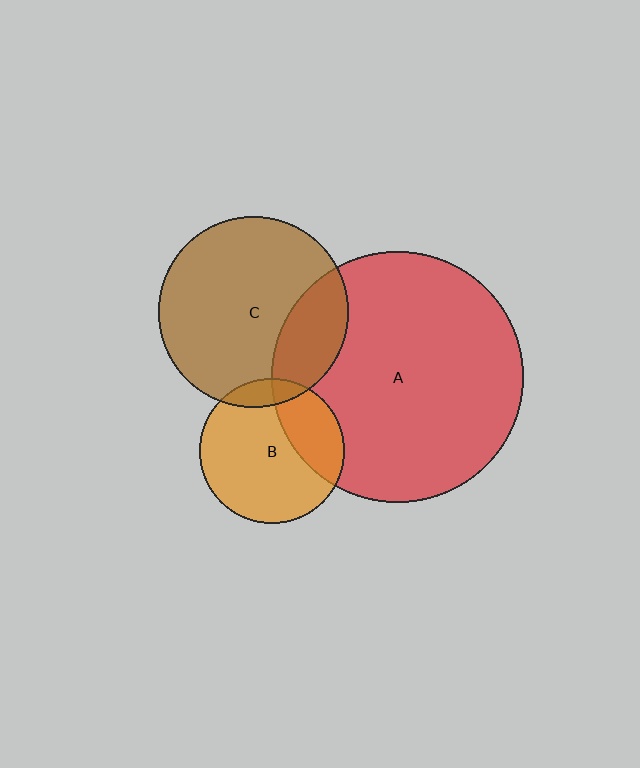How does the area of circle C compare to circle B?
Approximately 1.7 times.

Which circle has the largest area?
Circle A (red).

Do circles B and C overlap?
Yes.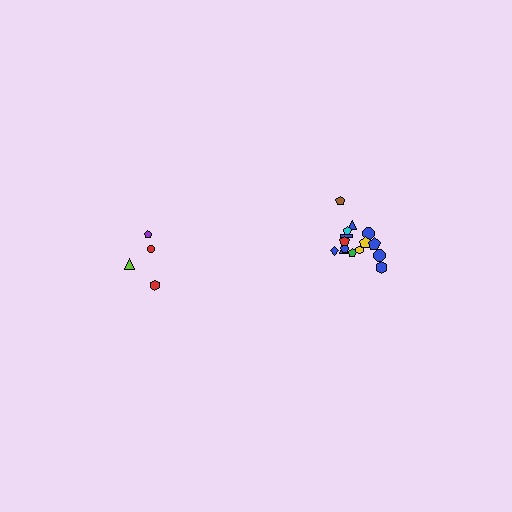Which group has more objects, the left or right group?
The right group.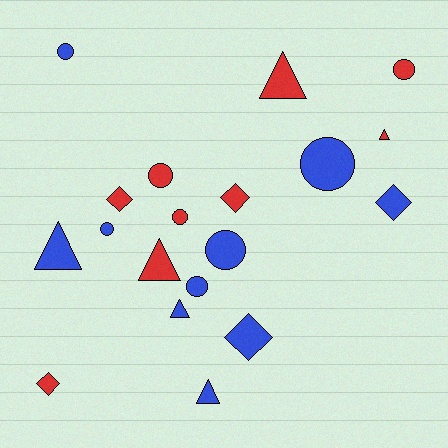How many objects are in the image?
There are 19 objects.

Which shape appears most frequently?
Circle, with 8 objects.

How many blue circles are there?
There are 5 blue circles.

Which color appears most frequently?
Blue, with 10 objects.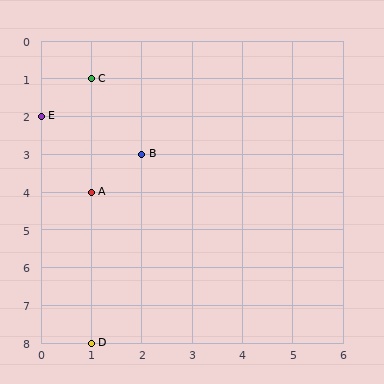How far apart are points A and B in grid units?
Points A and B are 1 column and 1 row apart (about 1.4 grid units diagonally).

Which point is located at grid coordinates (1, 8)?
Point D is at (1, 8).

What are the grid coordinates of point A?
Point A is at grid coordinates (1, 4).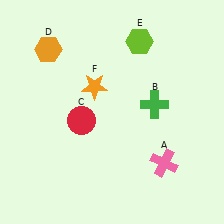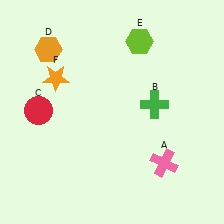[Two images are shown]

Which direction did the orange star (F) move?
The orange star (F) moved left.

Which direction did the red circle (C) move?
The red circle (C) moved left.